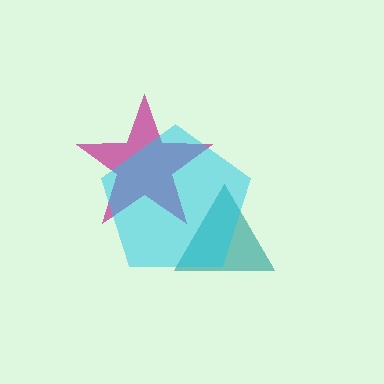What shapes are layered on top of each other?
The layered shapes are: a teal triangle, a magenta star, a cyan pentagon.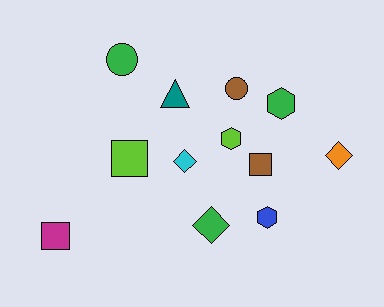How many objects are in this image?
There are 12 objects.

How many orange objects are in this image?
There is 1 orange object.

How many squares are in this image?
There are 3 squares.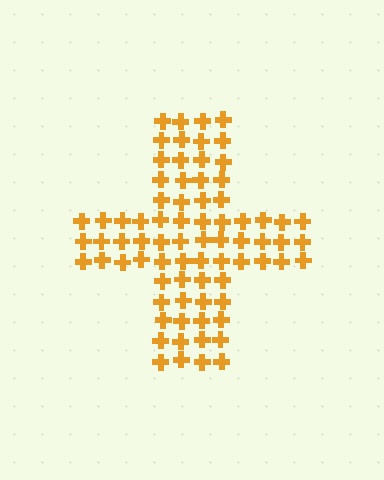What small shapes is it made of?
It is made of small crosses.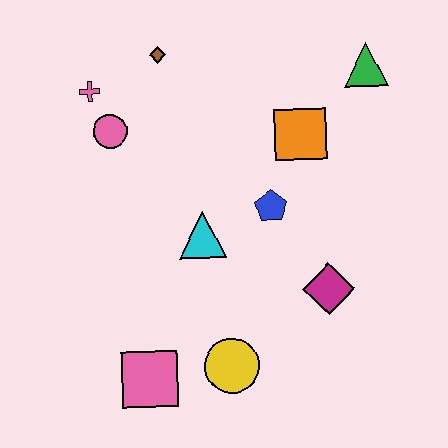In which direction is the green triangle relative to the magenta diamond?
The green triangle is above the magenta diamond.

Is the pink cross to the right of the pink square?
No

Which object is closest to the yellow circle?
The pink square is closest to the yellow circle.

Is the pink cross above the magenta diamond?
Yes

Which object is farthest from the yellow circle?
The green triangle is farthest from the yellow circle.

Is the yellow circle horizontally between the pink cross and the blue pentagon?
Yes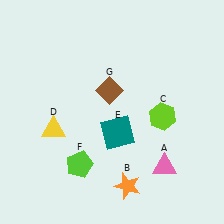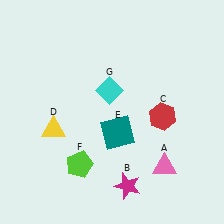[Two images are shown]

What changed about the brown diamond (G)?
In Image 1, G is brown. In Image 2, it changed to cyan.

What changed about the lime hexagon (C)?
In Image 1, C is lime. In Image 2, it changed to red.